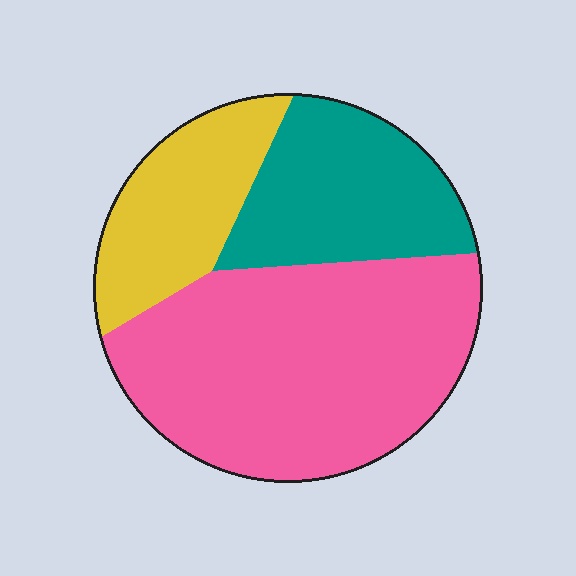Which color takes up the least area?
Yellow, at roughly 20%.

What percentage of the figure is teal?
Teal takes up about one quarter (1/4) of the figure.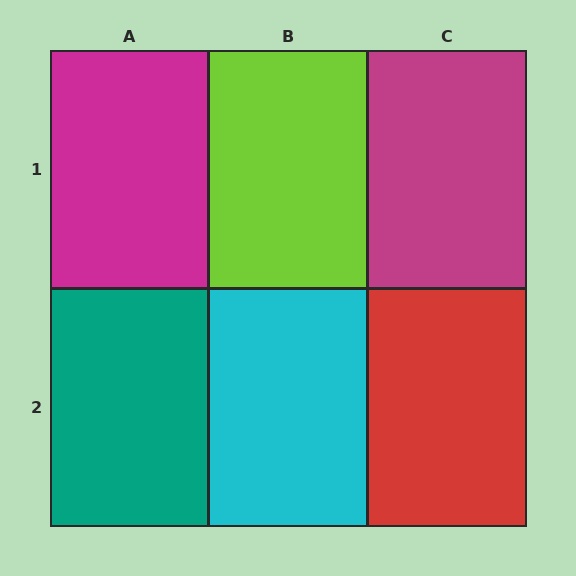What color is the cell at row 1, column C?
Magenta.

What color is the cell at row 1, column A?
Magenta.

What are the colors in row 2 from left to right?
Teal, cyan, red.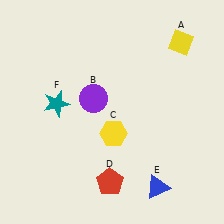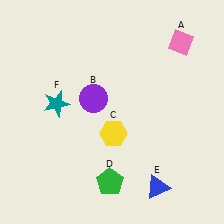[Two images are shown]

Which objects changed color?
A changed from yellow to pink. D changed from red to green.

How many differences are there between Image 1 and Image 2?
There are 2 differences between the two images.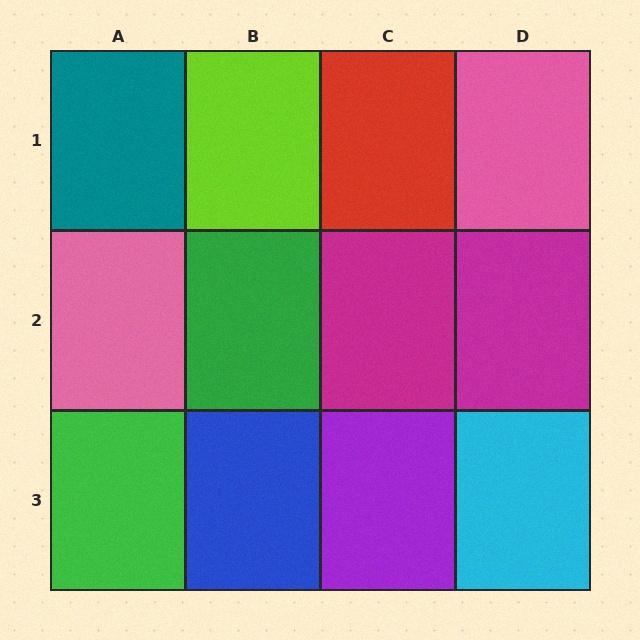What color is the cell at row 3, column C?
Purple.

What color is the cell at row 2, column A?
Pink.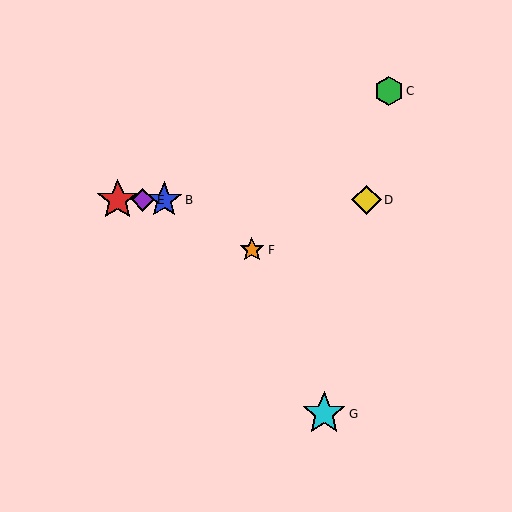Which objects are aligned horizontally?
Objects A, B, D, E are aligned horizontally.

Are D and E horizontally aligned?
Yes, both are at y≈200.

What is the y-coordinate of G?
Object G is at y≈414.